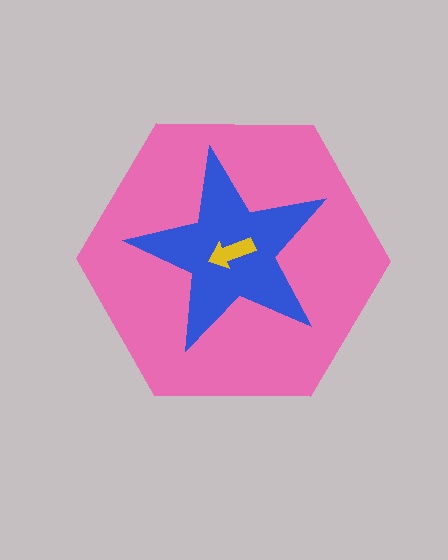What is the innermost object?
The yellow arrow.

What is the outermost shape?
The pink hexagon.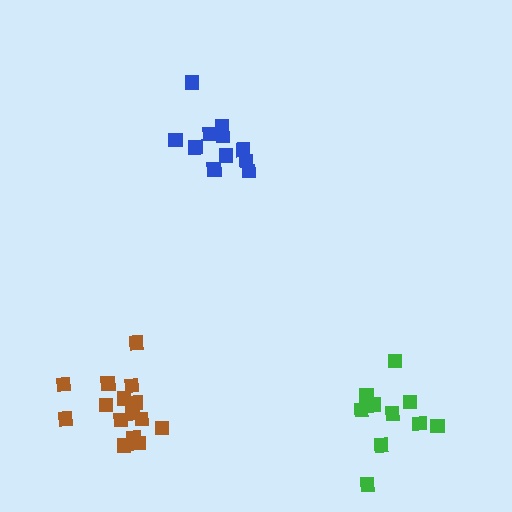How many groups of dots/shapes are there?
There are 3 groups.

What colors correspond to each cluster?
The clusters are colored: blue, green, brown.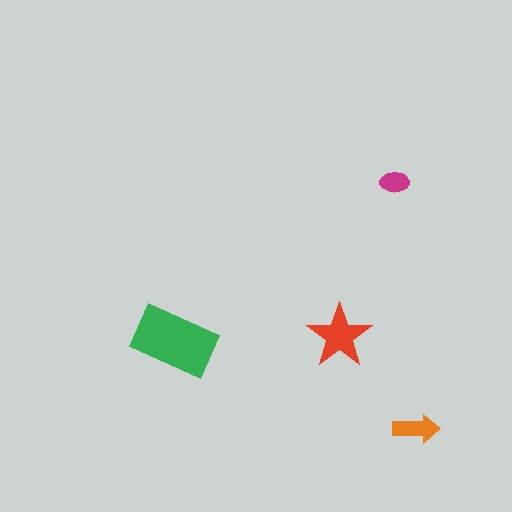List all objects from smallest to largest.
The magenta ellipse, the orange arrow, the red star, the green rectangle.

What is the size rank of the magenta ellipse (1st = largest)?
4th.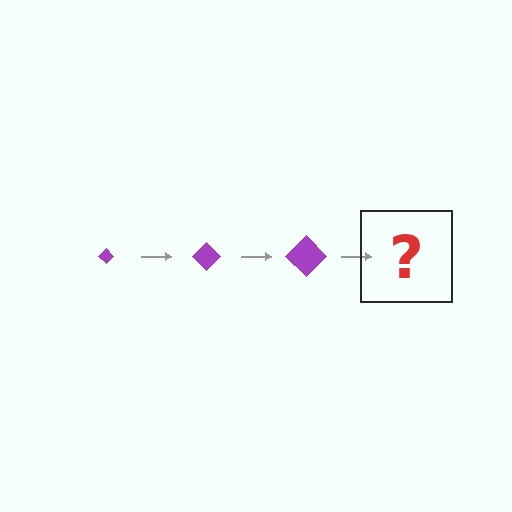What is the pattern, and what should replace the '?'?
The pattern is that the diamond gets progressively larger each step. The '?' should be a purple diamond, larger than the previous one.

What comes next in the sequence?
The next element should be a purple diamond, larger than the previous one.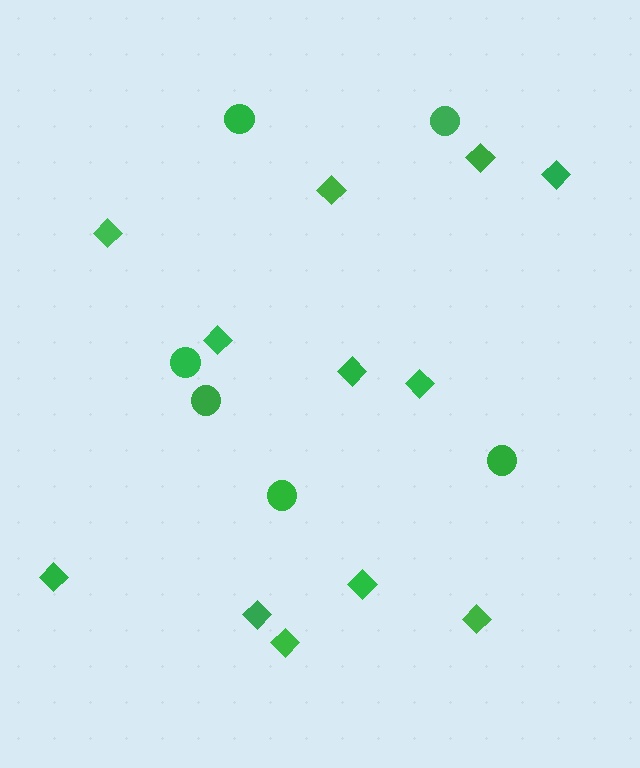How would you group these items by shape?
There are 2 groups: one group of circles (6) and one group of diamonds (12).